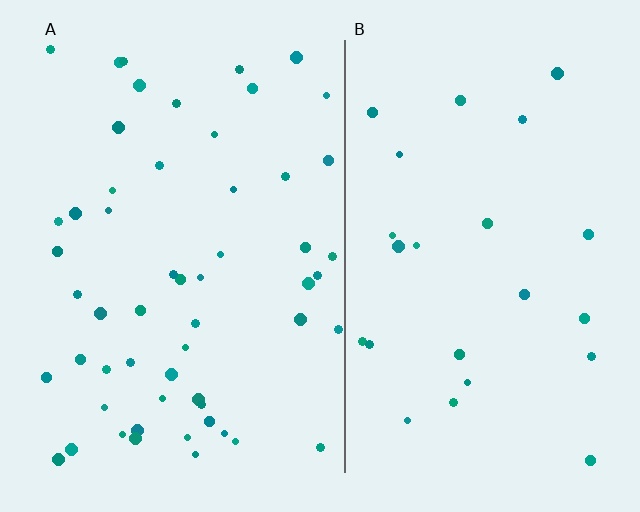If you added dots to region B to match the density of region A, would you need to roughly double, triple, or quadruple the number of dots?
Approximately double.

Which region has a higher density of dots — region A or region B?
A (the left).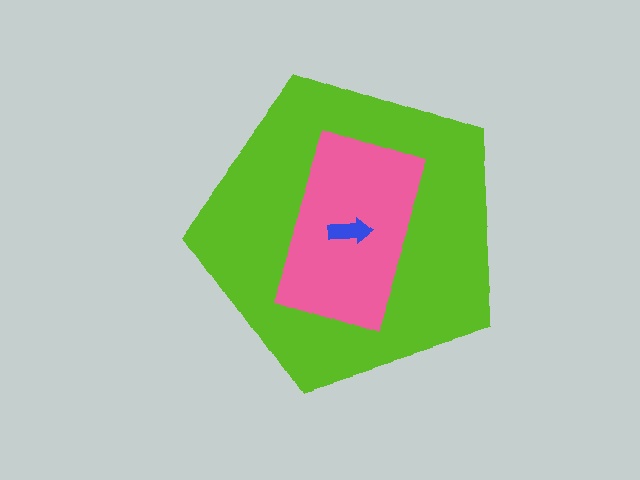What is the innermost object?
The blue arrow.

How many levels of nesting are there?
3.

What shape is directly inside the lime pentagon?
The pink rectangle.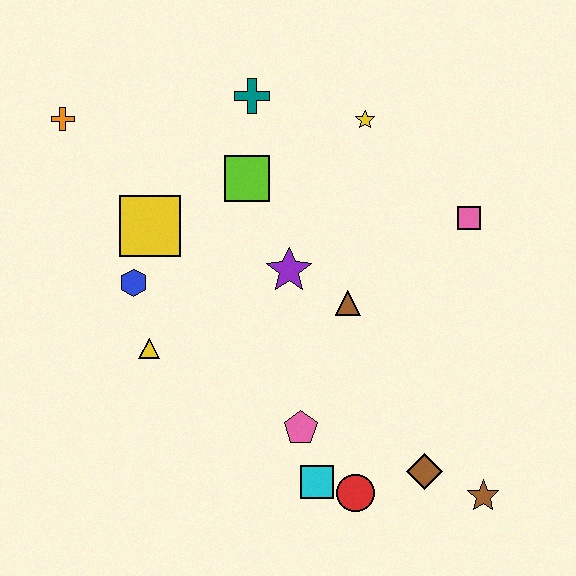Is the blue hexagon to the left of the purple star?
Yes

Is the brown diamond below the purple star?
Yes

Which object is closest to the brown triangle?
The purple star is closest to the brown triangle.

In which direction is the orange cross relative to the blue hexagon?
The orange cross is above the blue hexagon.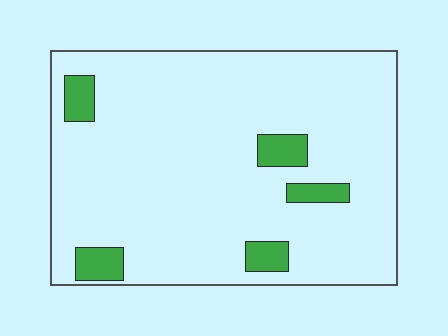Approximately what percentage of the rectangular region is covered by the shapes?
Approximately 10%.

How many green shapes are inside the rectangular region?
5.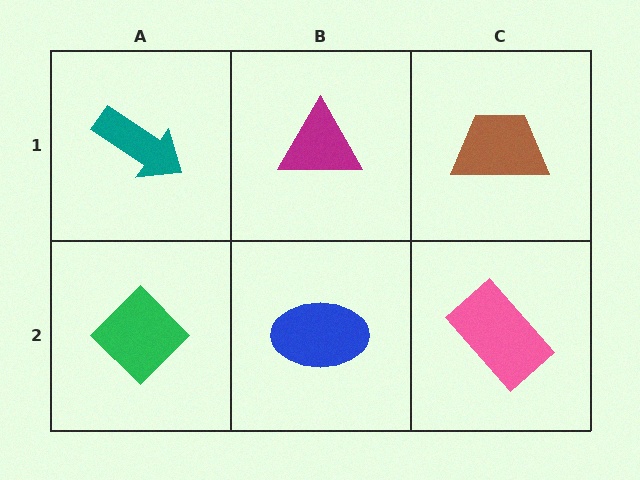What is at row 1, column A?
A teal arrow.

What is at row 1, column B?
A magenta triangle.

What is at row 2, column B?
A blue ellipse.